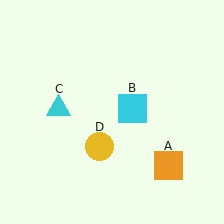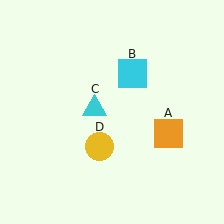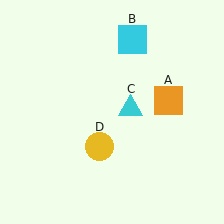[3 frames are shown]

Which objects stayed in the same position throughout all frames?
Yellow circle (object D) remained stationary.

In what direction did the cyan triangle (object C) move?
The cyan triangle (object C) moved right.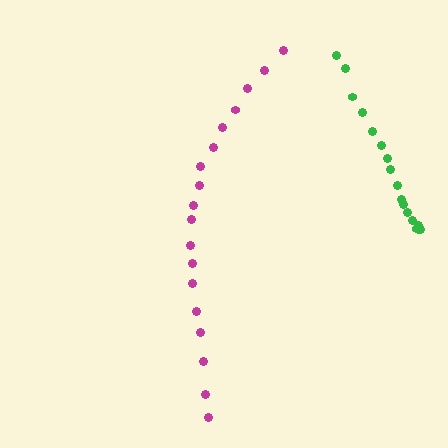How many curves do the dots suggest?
There are 2 distinct paths.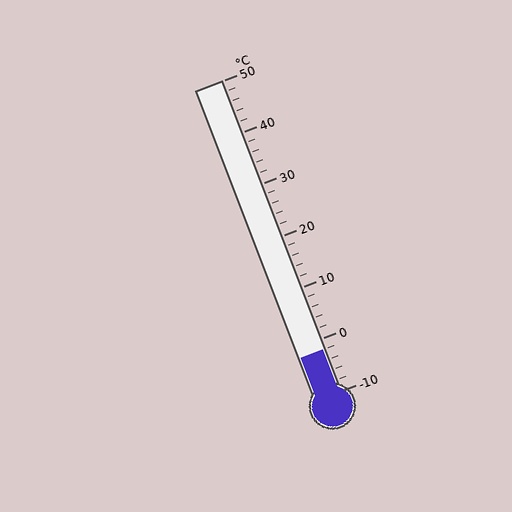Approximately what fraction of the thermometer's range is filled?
The thermometer is filled to approximately 15% of its range.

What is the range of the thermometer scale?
The thermometer scale ranges from -10°C to 50°C.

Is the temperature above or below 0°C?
The temperature is below 0°C.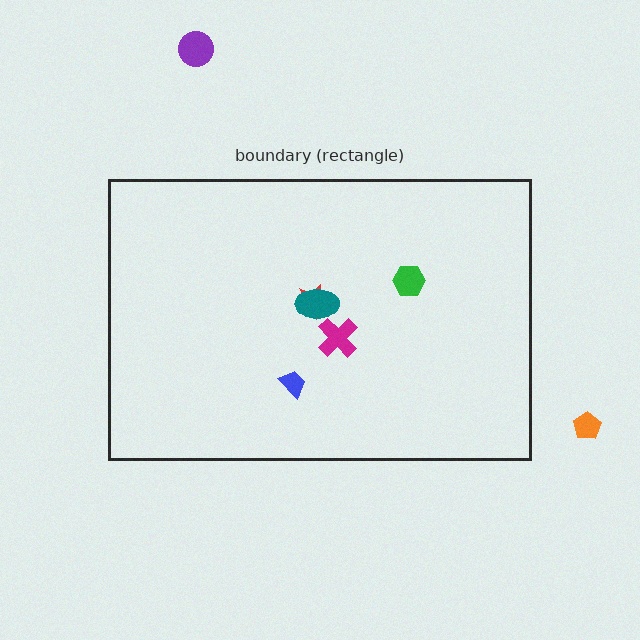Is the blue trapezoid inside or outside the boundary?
Inside.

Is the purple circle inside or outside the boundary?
Outside.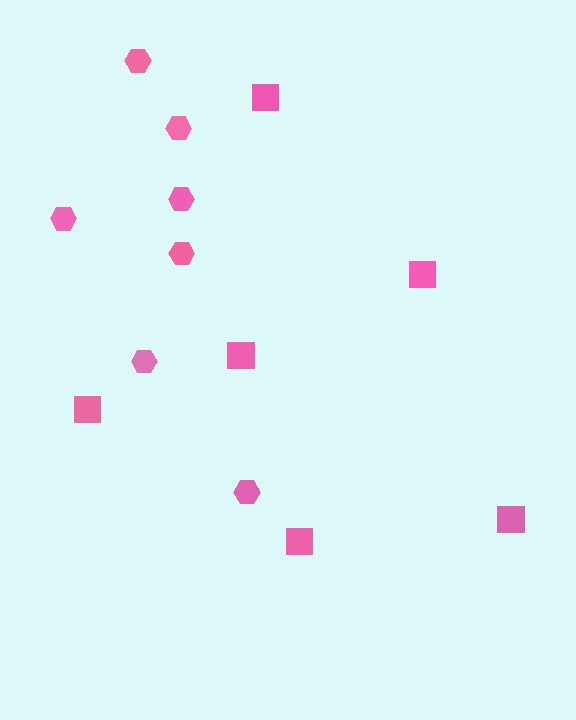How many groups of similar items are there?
There are 2 groups: one group of squares (6) and one group of hexagons (7).